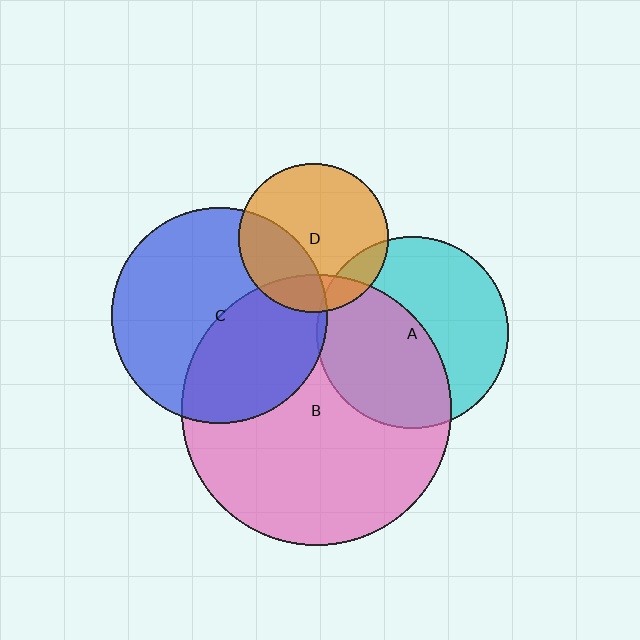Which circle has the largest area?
Circle B (pink).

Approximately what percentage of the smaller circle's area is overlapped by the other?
Approximately 30%.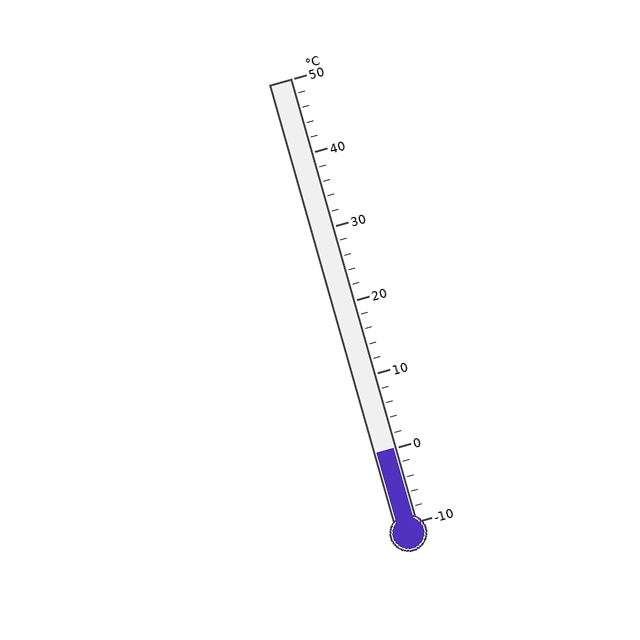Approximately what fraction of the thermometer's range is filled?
The thermometer is filled to approximately 15% of its range.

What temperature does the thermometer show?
The thermometer shows approximately 0°C.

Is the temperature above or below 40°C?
The temperature is below 40°C.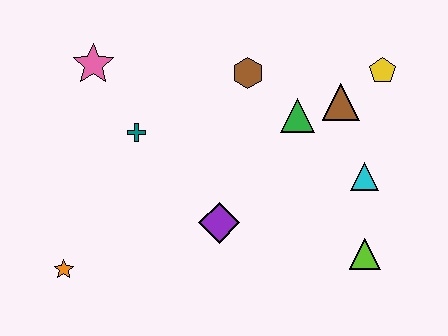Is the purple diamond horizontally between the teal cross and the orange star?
No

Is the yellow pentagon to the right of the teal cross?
Yes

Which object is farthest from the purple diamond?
The yellow pentagon is farthest from the purple diamond.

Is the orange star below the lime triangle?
Yes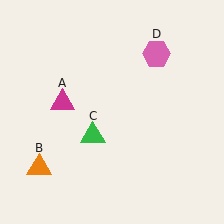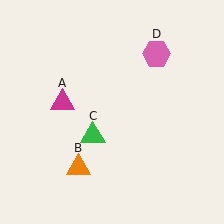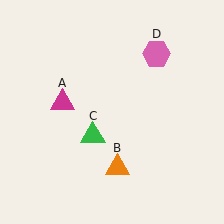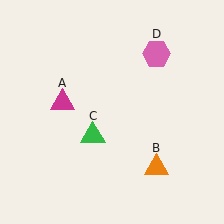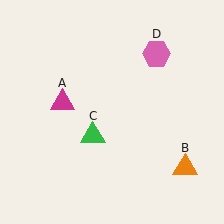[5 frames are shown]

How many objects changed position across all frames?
1 object changed position: orange triangle (object B).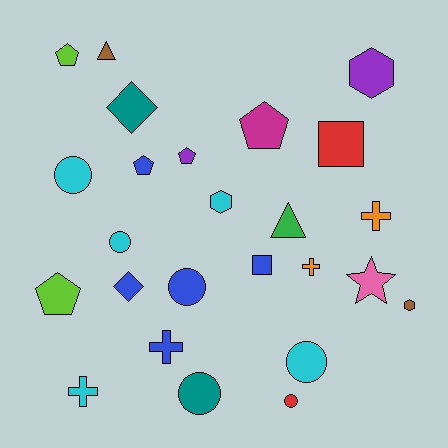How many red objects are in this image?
There are 2 red objects.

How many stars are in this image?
There is 1 star.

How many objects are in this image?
There are 25 objects.